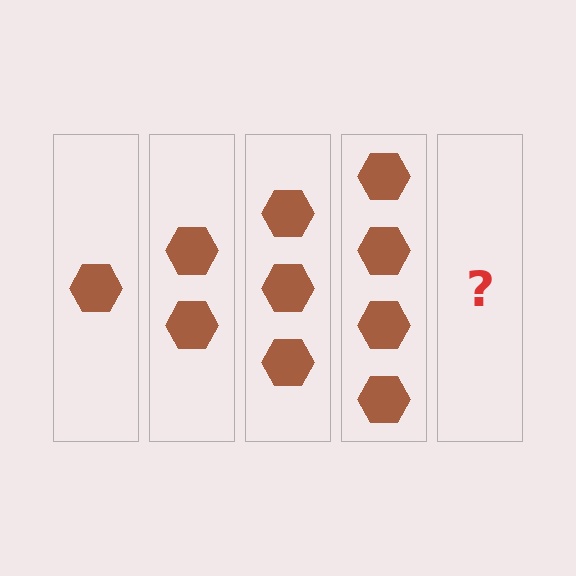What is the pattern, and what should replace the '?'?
The pattern is that each step adds one more hexagon. The '?' should be 5 hexagons.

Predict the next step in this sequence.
The next step is 5 hexagons.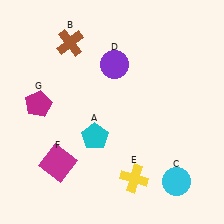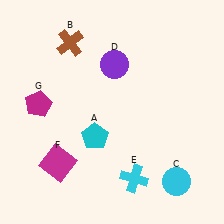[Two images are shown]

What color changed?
The cross (E) changed from yellow in Image 1 to cyan in Image 2.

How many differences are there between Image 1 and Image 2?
There is 1 difference between the two images.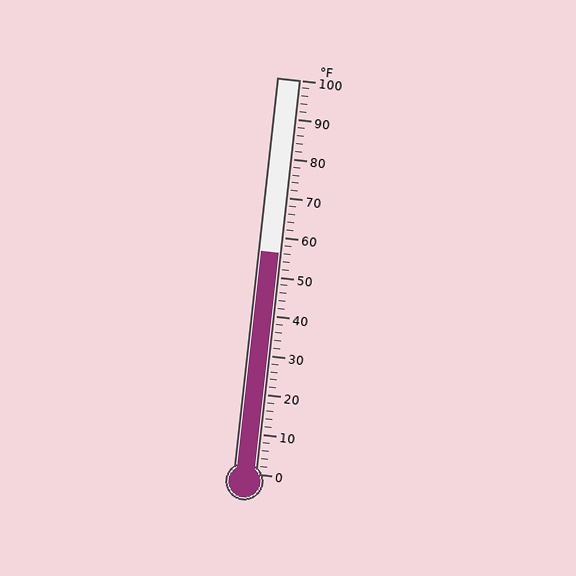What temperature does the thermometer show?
The thermometer shows approximately 56°F.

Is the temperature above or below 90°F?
The temperature is below 90°F.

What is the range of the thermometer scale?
The thermometer scale ranges from 0°F to 100°F.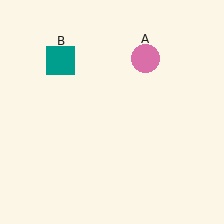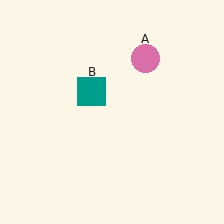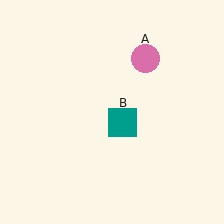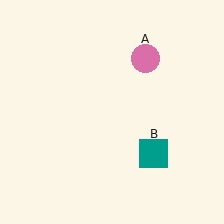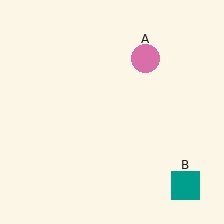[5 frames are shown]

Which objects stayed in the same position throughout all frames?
Pink circle (object A) remained stationary.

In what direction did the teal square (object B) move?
The teal square (object B) moved down and to the right.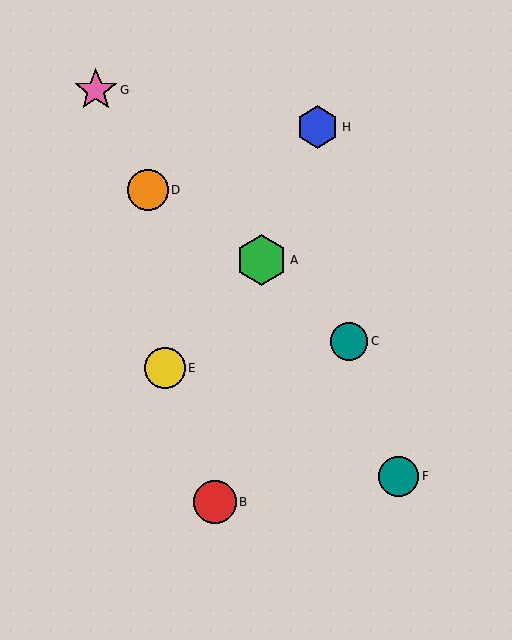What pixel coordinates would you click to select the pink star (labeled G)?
Click at (96, 90) to select the pink star G.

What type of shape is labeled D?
Shape D is an orange circle.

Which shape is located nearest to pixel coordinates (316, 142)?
The blue hexagon (labeled H) at (317, 127) is nearest to that location.